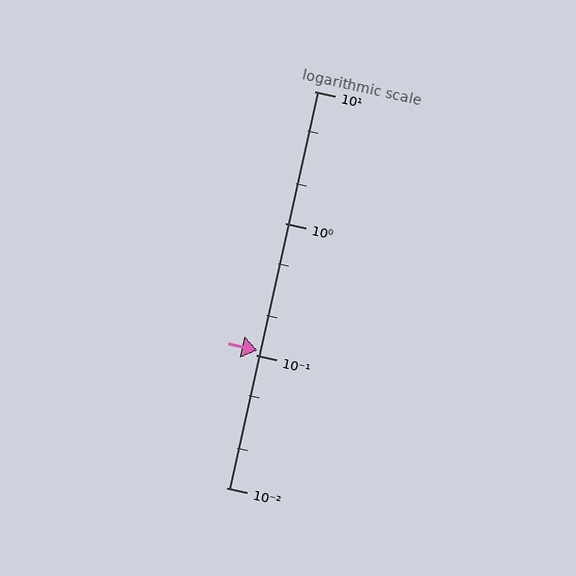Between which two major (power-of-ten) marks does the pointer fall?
The pointer is between 0.1 and 1.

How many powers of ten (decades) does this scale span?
The scale spans 3 decades, from 0.01 to 10.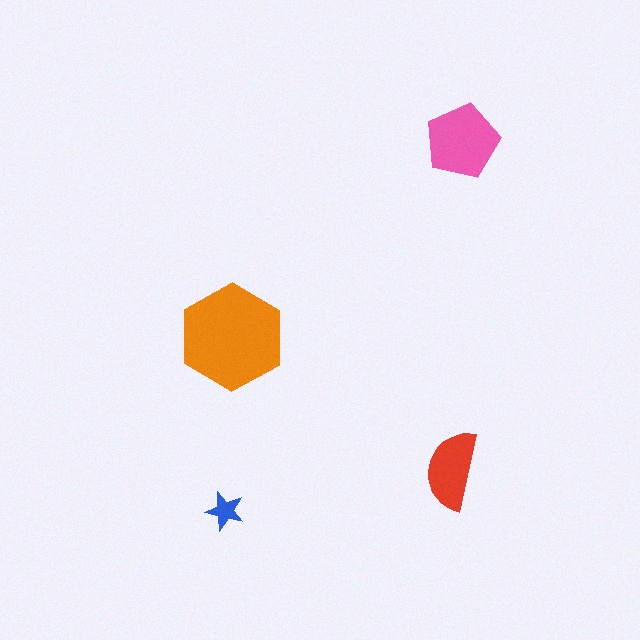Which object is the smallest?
The blue star.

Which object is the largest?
The orange hexagon.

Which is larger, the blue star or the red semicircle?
The red semicircle.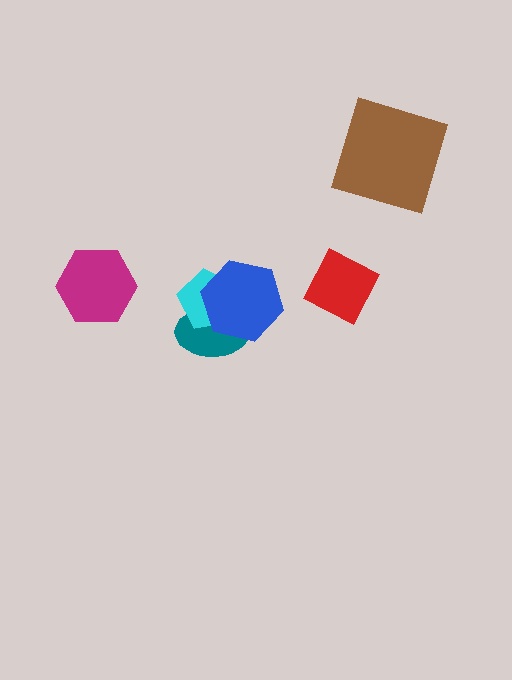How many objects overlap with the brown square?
0 objects overlap with the brown square.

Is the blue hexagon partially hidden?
No, no other shape covers it.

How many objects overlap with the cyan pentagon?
2 objects overlap with the cyan pentagon.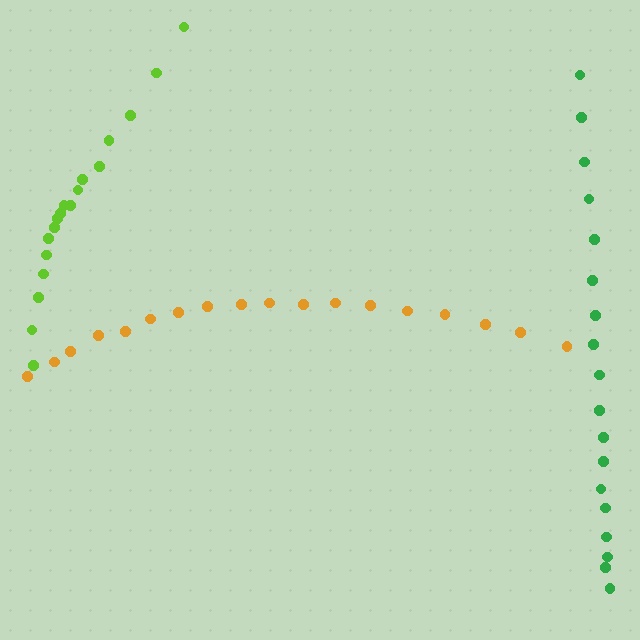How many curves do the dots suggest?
There are 3 distinct paths.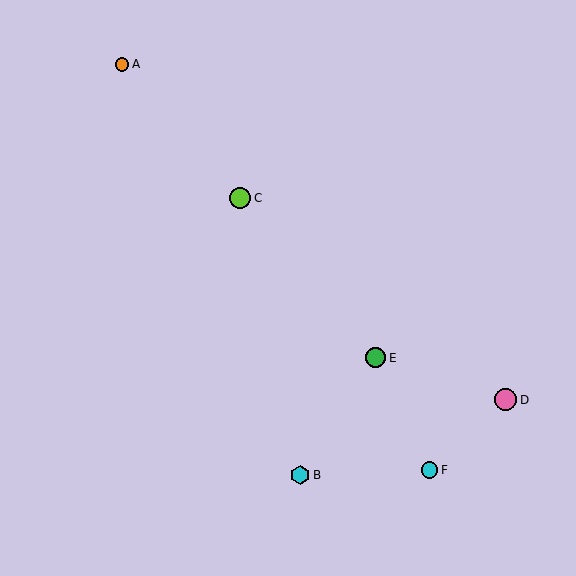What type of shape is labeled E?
Shape E is a green circle.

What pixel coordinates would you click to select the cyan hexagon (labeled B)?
Click at (300, 475) to select the cyan hexagon B.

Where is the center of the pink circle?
The center of the pink circle is at (506, 400).